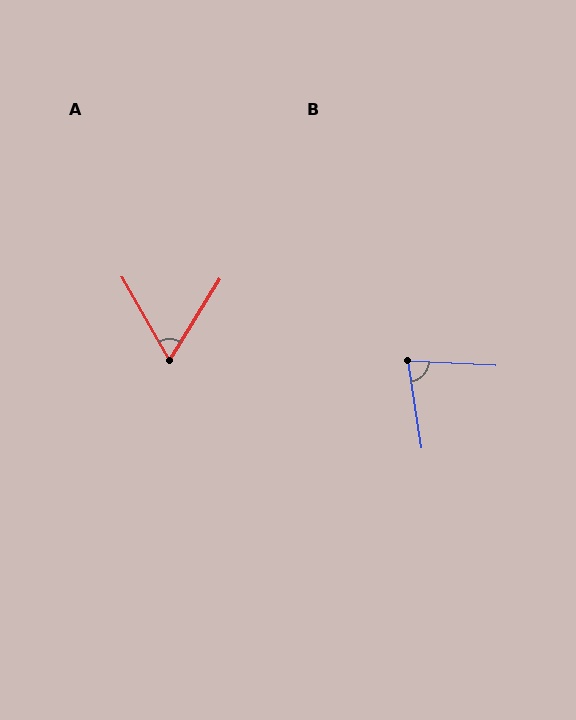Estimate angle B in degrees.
Approximately 78 degrees.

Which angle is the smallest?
A, at approximately 61 degrees.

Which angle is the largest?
B, at approximately 78 degrees.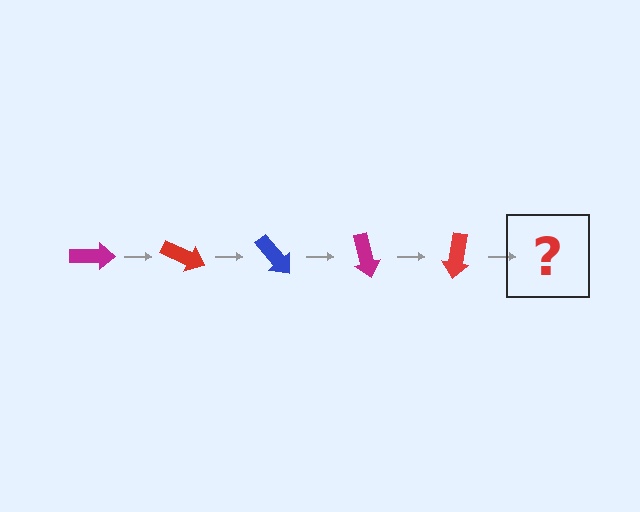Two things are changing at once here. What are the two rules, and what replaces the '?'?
The two rules are that it rotates 25 degrees each step and the color cycles through magenta, red, and blue. The '?' should be a blue arrow, rotated 125 degrees from the start.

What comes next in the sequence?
The next element should be a blue arrow, rotated 125 degrees from the start.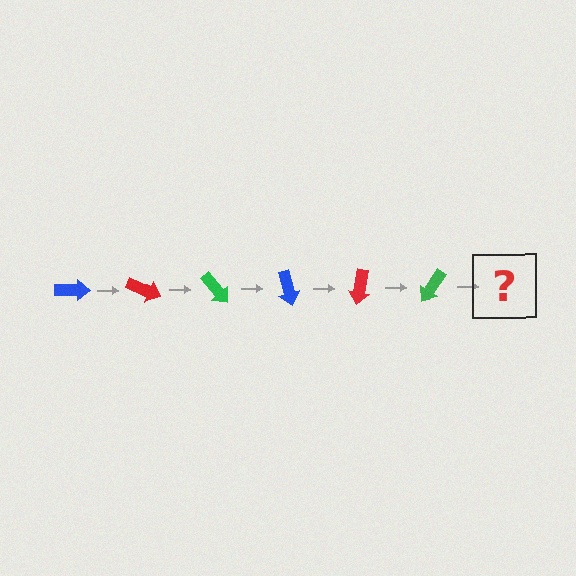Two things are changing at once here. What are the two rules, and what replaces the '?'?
The two rules are that it rotates 25 degrees each step and the color cycles through blue, red, and green. The '?' should be a blue arrow, rotated 150 degrees from the start.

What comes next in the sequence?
The next element should be a blue arrow, rotated 150 degrees from the start.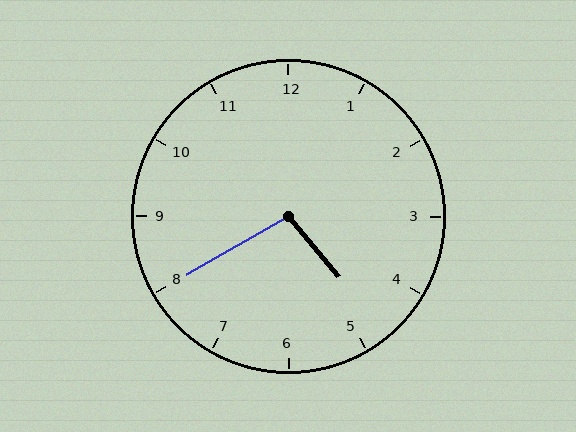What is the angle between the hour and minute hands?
Approximately 100 degrees.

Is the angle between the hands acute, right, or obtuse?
It is obtuse.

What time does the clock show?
4:40.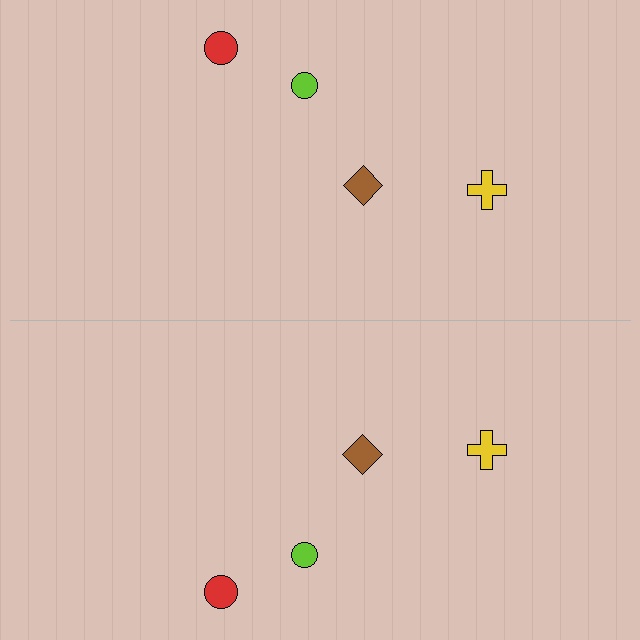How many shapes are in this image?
There are 8 shapes in this image.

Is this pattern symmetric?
Yes, this pattern has bilateral (reflection) symmetry.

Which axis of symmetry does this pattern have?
The pattern has a horizontal axis of symmetry running through the center of the image.